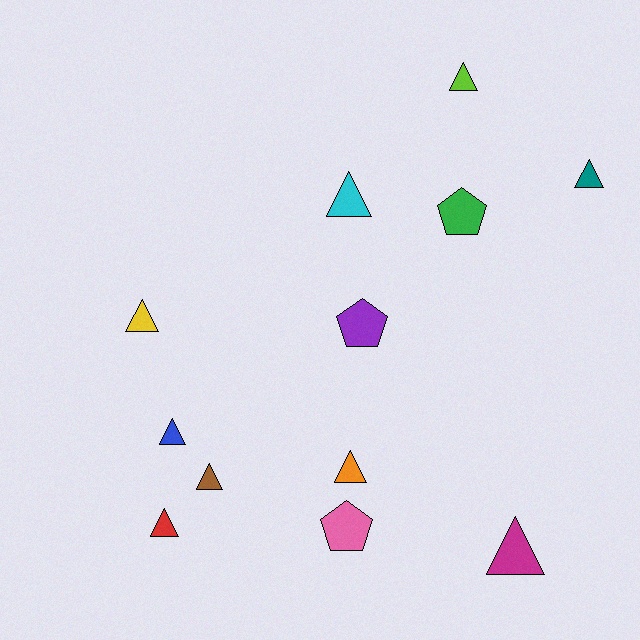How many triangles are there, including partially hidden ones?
There are 9 triangles.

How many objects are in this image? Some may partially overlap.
There are 12 objects.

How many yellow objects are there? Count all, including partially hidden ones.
There is 1 yellow object.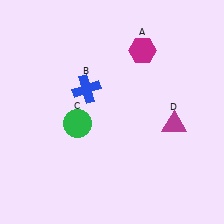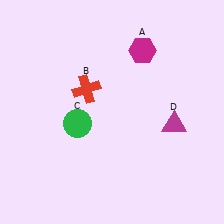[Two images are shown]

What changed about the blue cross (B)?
In Image 1, B is blue. In Image 2, it changed to red.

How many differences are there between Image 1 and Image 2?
There is 1 difference between the two images.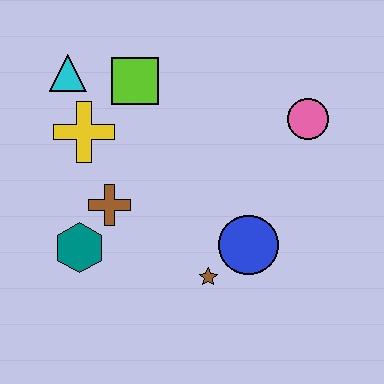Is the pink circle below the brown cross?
No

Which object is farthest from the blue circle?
The cyan triangle is farthest from the blue circle.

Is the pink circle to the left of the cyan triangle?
No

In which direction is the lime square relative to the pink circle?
The lime square is to the left of the pink circle.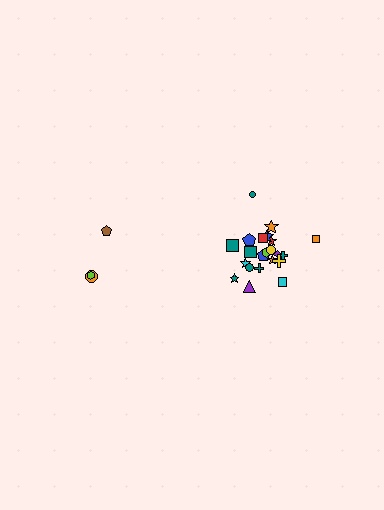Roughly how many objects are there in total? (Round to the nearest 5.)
Roughly 25 objects in total.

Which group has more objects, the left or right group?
The right group.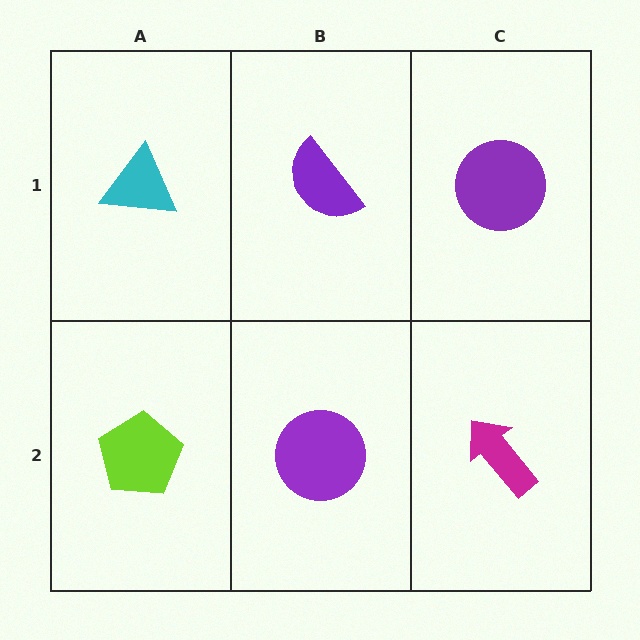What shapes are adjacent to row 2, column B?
A purple semicircle (row 1, column B), a lime pentagon (row 2, column A), a magenta arrow (row 2, column C).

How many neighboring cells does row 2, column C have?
2.